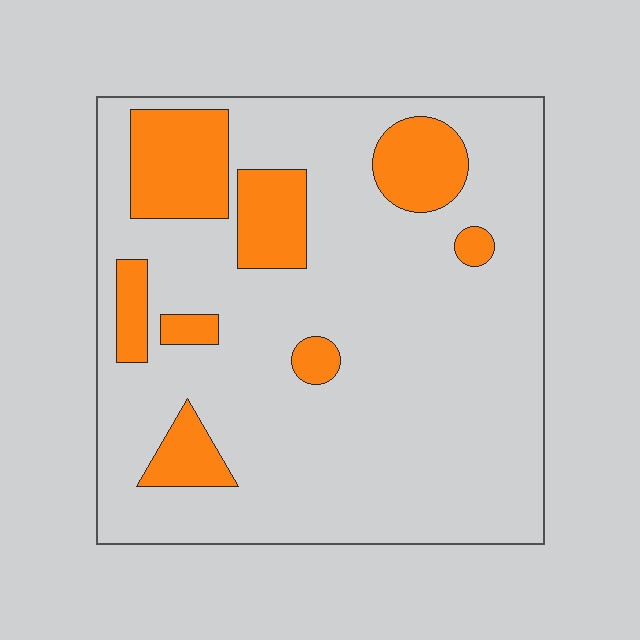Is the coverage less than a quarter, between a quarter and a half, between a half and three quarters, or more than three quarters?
Less than a quarter.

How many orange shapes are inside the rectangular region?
8.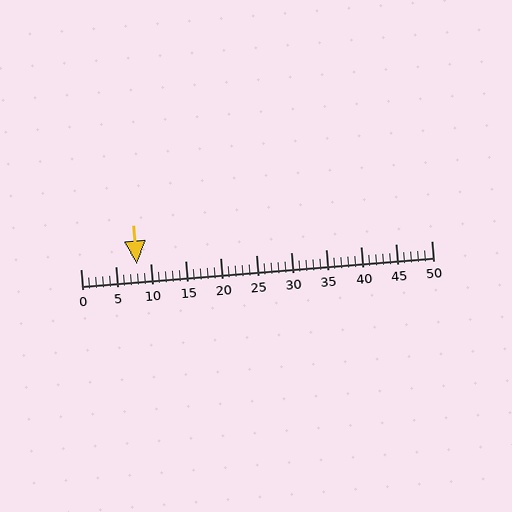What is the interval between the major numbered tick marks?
The major tick marks are spaced 5 units apart.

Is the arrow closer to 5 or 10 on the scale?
The arrow is closer to 10.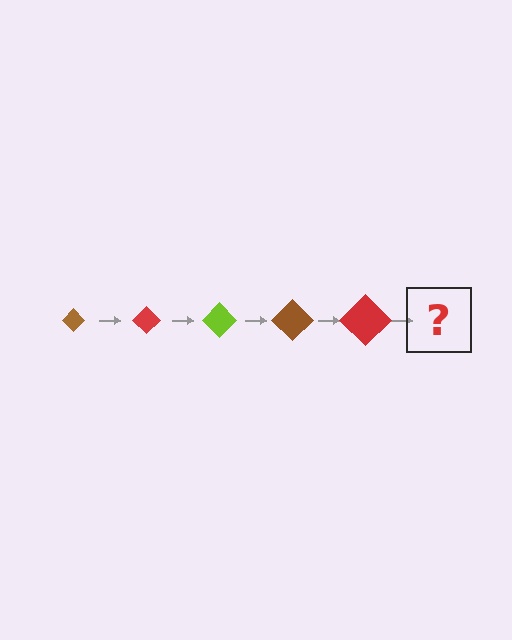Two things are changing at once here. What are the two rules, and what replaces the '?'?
The two rules are that the diamond grows larger each step and the color cycles through brown, red, and lime. The '?' should be a lime diamond, larger than the previous one.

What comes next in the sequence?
The next element should be a lime diamond, larger than the previous one.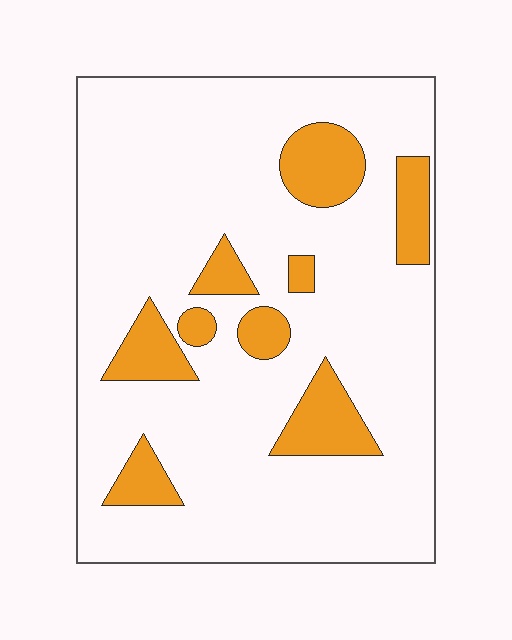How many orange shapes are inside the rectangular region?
9.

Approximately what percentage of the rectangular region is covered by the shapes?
Approximately 15%.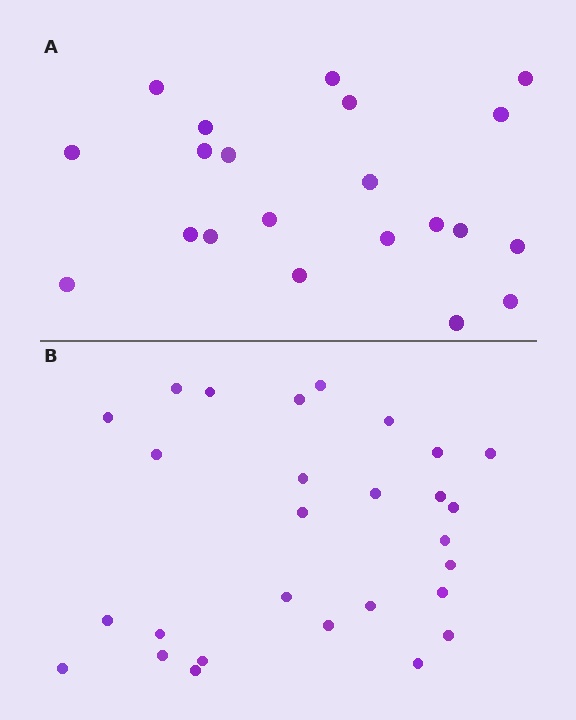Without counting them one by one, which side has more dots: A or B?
Region B (the bottom region) has more dots.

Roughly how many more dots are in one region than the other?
Region B has roughly 8 or so more dots than region A.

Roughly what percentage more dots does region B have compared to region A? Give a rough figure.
About 35% more.